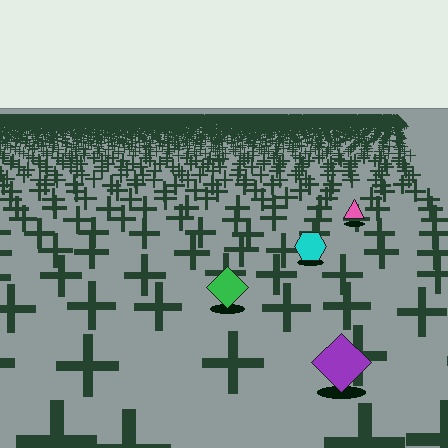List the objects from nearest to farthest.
From nearest to farthest: the purple diamond, the green diamond, the cyan hexagon, the pink triangle.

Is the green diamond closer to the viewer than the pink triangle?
Yes. The green diamond is closer — you can tell from the texture gradient: the ground texture is coarser near it.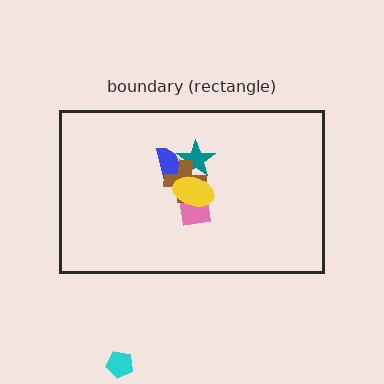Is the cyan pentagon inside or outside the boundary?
Outside.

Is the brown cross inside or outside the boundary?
Inside.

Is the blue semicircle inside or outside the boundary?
Inside.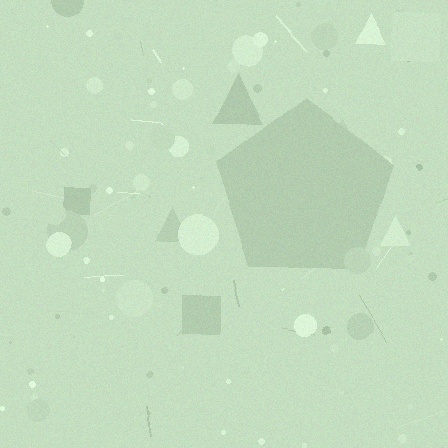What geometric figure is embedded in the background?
A pentagon is embedded in the background.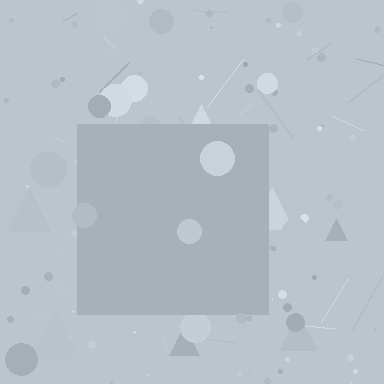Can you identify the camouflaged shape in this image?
The camouflaged shape is a square.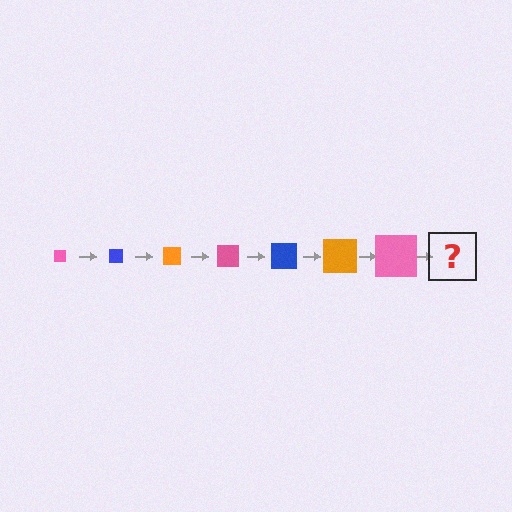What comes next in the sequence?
The next element should be a blue square, larger than the previous one.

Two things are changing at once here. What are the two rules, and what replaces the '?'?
The two rules are that the square grows larger each step and the color cycles through pink, blue, and orange. The '?' should be a blue square, larger than the previous one.